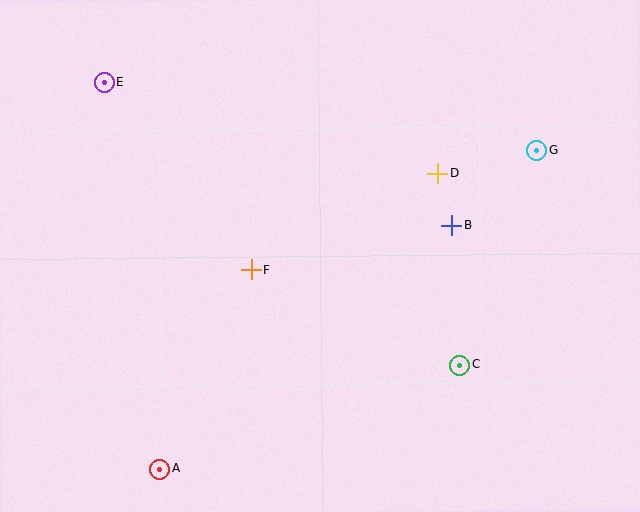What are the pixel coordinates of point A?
Point A is at (160, 469).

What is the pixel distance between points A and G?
The distance between A and G is 493 pixels.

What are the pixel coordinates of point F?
Point F is at (252, 270).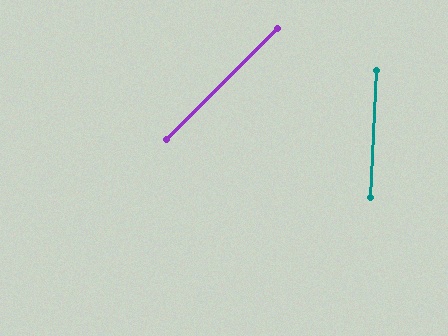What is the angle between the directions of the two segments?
Approximately 42 degrees.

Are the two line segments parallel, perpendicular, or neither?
Neither parallel nor perpendicular — they differ by about 42°.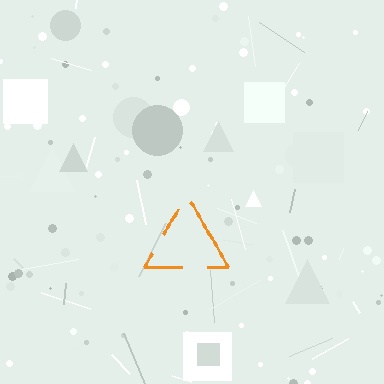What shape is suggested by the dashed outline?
The dashed outline suggests a triangle.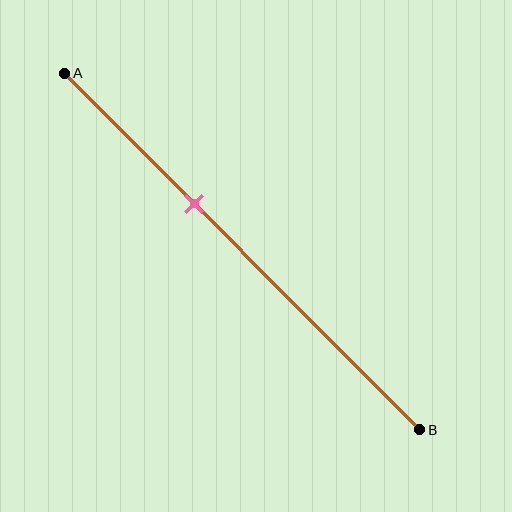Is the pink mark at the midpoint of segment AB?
No, the mark is at about 35% from A, not at the 50% midpoint.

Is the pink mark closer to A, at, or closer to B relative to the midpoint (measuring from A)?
The pink mark is closer to point A than the midpoint of segment AB.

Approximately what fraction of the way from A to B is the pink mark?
The pink mark is approximately 35% of the way from A to B.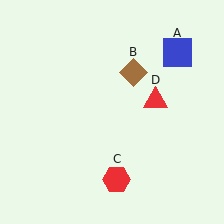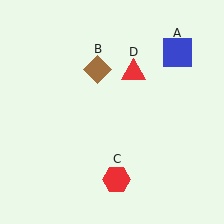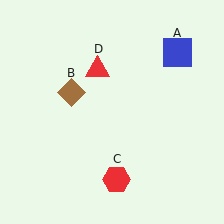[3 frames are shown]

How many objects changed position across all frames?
2 objects changed position: brown diamond (object B), red triangle (object D).